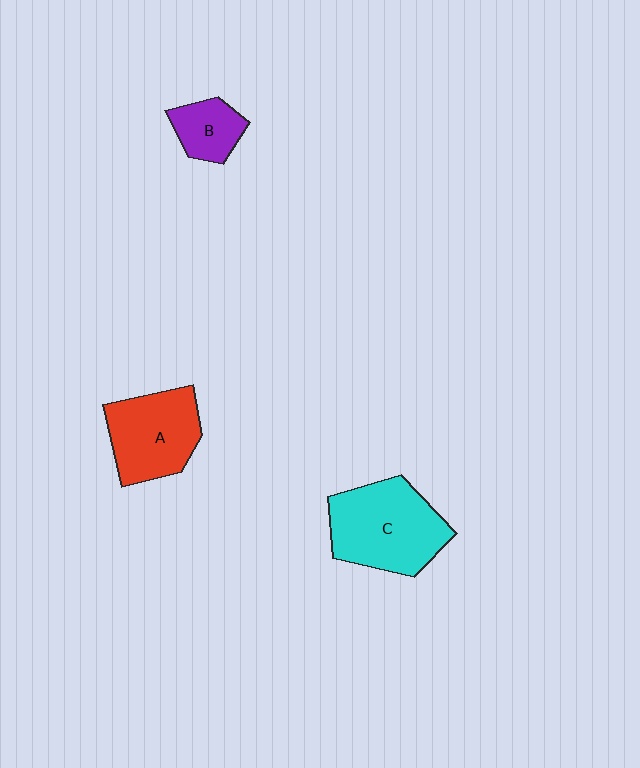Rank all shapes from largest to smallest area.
From largest to smallest: C (cyan), A (red), B (purple).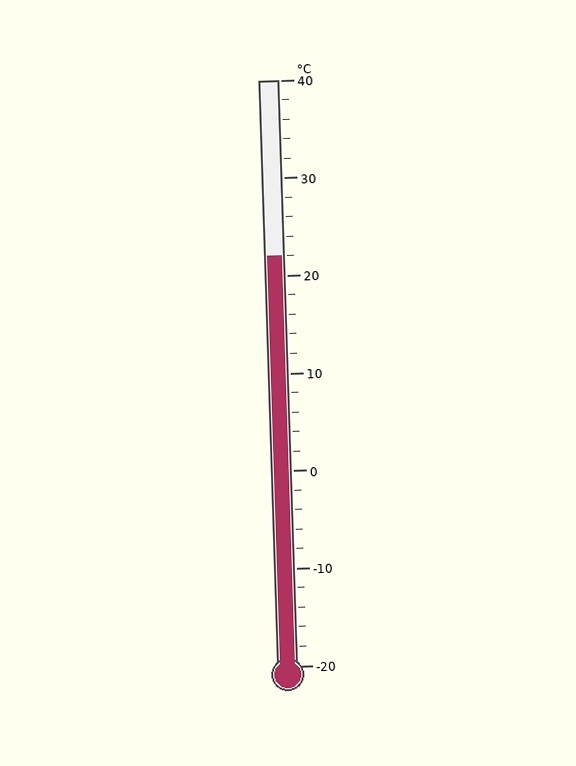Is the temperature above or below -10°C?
The temperature is above -10°C.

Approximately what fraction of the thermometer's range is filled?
The thermometer is filled to approximately 70% of its range.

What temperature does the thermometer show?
The thermometer shows approximately 22°C.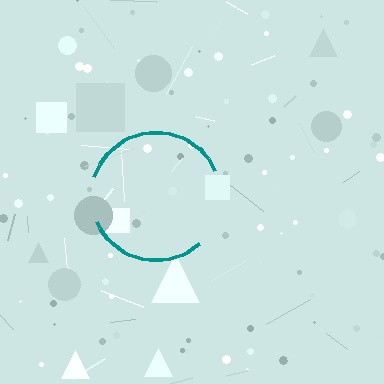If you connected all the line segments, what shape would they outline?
They would outline a circle.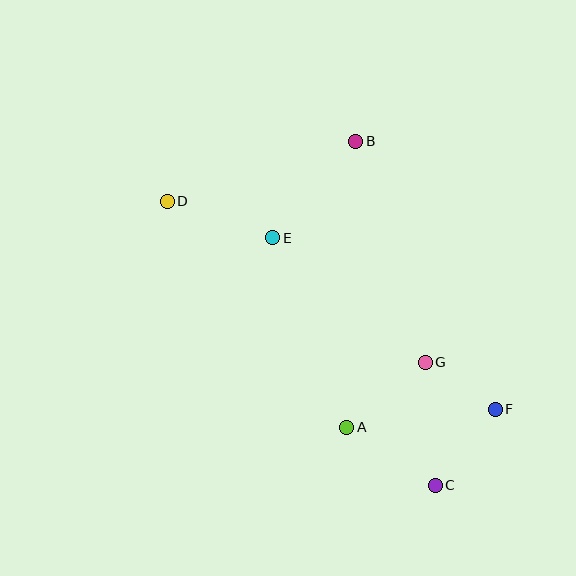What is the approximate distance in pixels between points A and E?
The distance between A and E is approximately 203 pixels.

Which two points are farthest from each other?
Points C and D are farthest from each other.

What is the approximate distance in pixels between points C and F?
The distance between C and F is approximately 97 pixels.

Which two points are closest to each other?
Points F and G are closest to each other.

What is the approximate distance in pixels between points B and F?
The distance between B and F is approximately 302 pixels.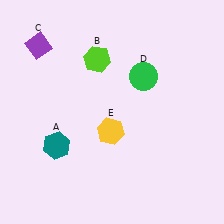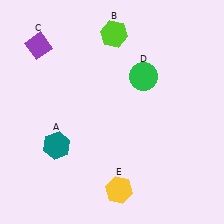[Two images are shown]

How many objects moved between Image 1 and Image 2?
2 objects moved between the two images.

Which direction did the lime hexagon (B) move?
The lime hexagon (B) moved up.